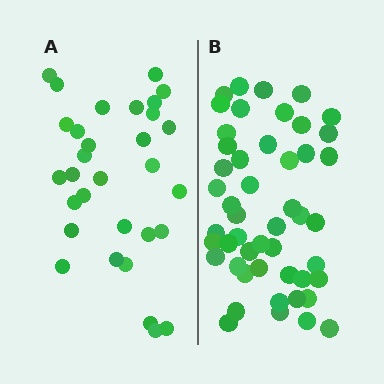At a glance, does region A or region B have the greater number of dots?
Region B (the right region) has more dots.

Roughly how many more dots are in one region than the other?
Region B has approximately 20 more dots than region A.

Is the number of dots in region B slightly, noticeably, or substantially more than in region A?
Region B has substantially more. The ratio is roughly 1.6 to 1.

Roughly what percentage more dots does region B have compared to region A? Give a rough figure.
About 60% more.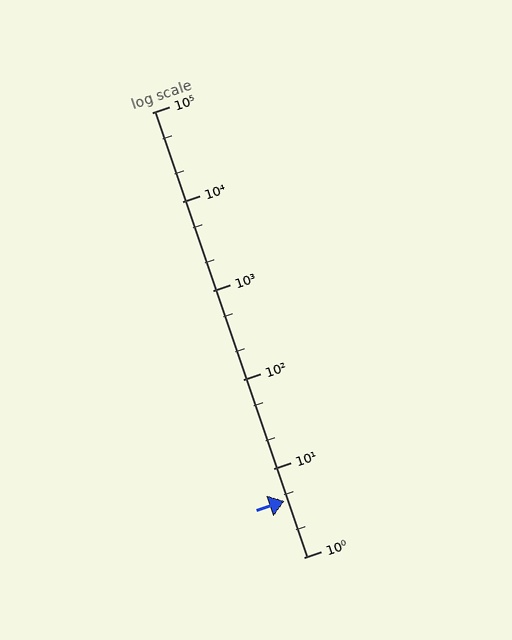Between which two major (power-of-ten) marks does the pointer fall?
The pointer is between 1 and 10.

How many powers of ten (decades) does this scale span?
The scale spans 5 decades, from 1 to 100000.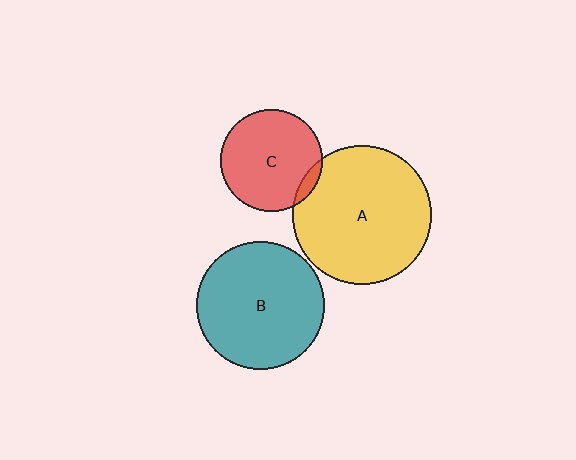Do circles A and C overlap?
Yes.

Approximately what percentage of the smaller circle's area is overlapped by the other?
Approximately 5%.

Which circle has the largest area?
Circle A (yellow).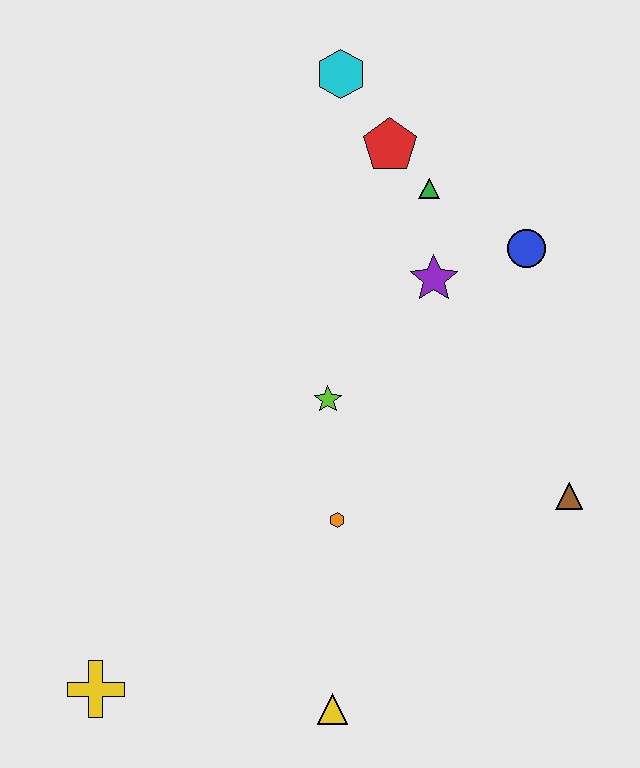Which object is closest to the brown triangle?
The orange hexagon is closest to the brown triangle.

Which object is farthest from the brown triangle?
The yellow cross is farthest from the brown triangle.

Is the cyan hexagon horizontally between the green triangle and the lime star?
Yes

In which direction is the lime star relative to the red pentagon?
The lime star is below the red pentagon.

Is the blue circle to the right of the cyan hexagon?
Yes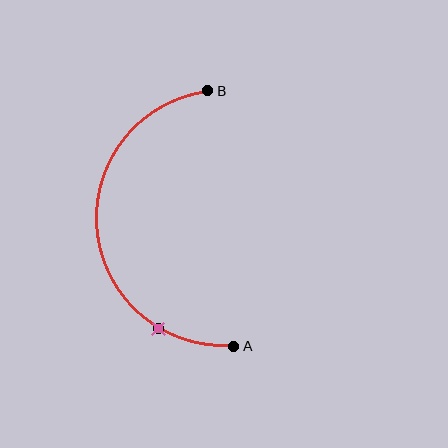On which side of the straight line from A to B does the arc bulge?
The arc bulges to the left of the straight line connecting A and B.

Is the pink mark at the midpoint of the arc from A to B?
No. The pink mark lies on the arc but is closer to endpoint A. The arc midpoint would be at the point on the curve equidistant along the arc from both A and B.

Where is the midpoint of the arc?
The arc midpoint is the point on the curve farthest from the straight line joining A and B. It sits to the left of that line.